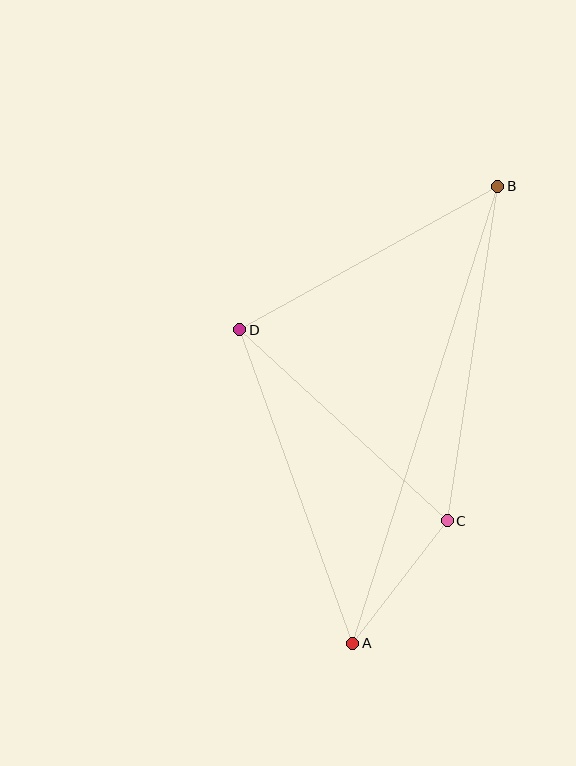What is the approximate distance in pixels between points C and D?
The distance between C and D is approximately 282 pixels.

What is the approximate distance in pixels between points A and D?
The distance between A and D is approximately 333 pixels.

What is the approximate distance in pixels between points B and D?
The distance between B and D is approximately 295 pixels.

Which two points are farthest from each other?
Points A and B are farthest from each other.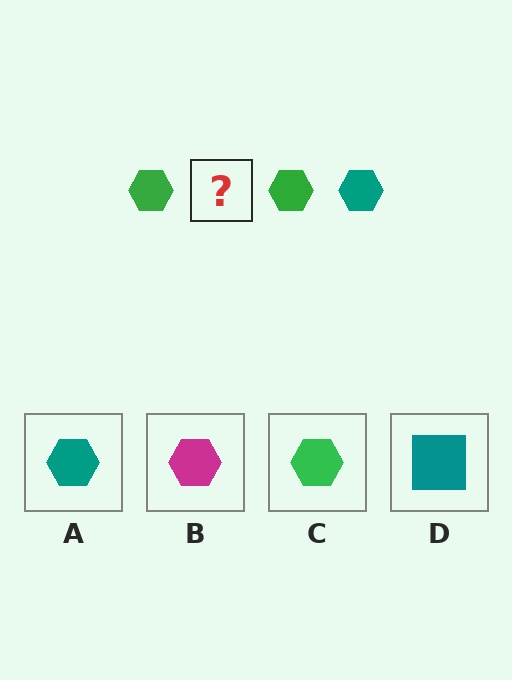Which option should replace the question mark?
Option A.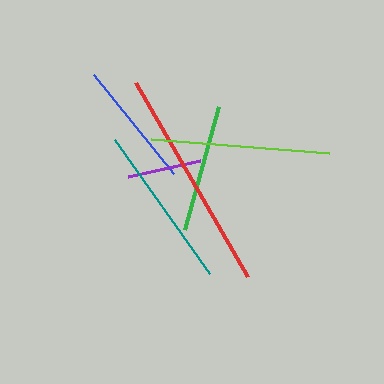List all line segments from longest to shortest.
From longest to shortest: red, lime, teal, green, blue, purple.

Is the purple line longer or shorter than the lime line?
The lime line is longer than the purple line.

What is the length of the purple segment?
The purple segment is approximately 73 pixels long.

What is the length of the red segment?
The red segment is approximately 224 pixels long.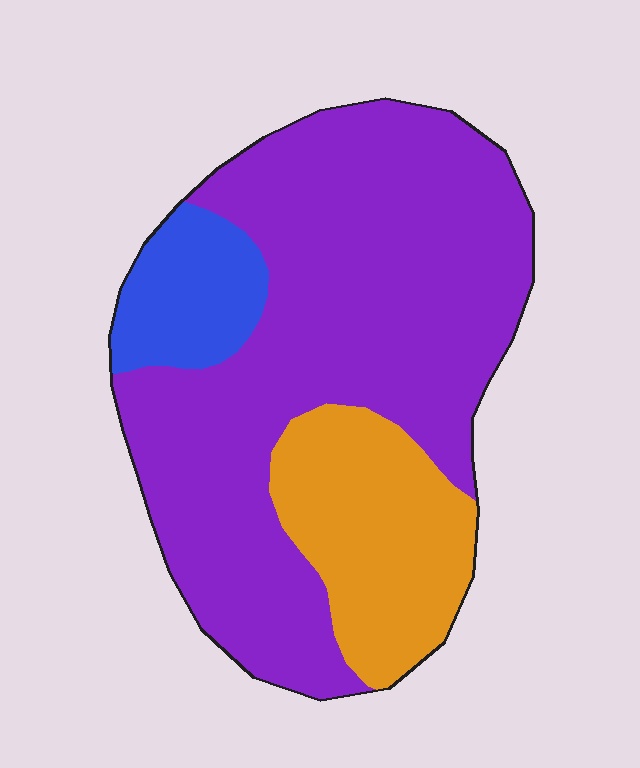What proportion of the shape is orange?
Orange covers about 20% of the shape.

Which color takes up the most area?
Purple, at roughly 70%.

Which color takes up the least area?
Blue, at roughly 10%.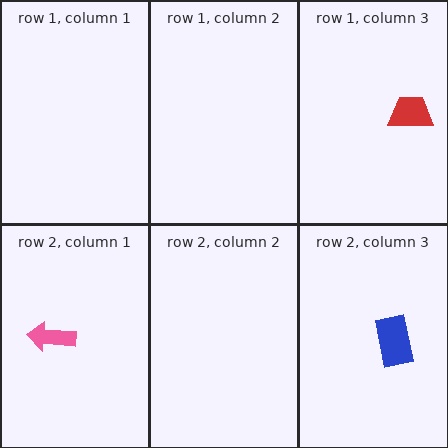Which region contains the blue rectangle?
The row 2, column 3 region.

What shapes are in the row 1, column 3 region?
The red trapezoid.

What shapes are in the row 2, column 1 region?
The pink arrow.